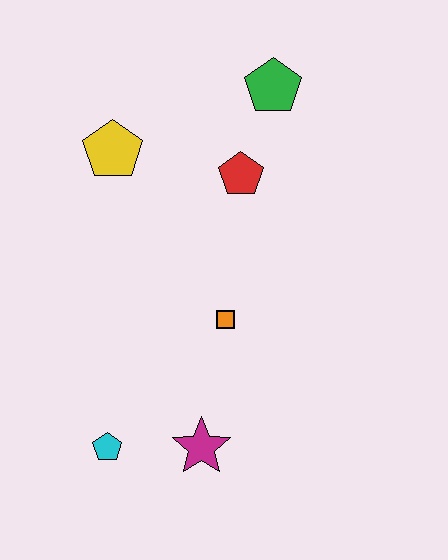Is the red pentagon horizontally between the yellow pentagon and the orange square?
No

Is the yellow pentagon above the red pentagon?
Yes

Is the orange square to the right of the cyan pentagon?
Yes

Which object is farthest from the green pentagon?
The cyan pentagon is farthest from the green pentagon.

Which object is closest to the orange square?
The magenta star is closest to the orange square.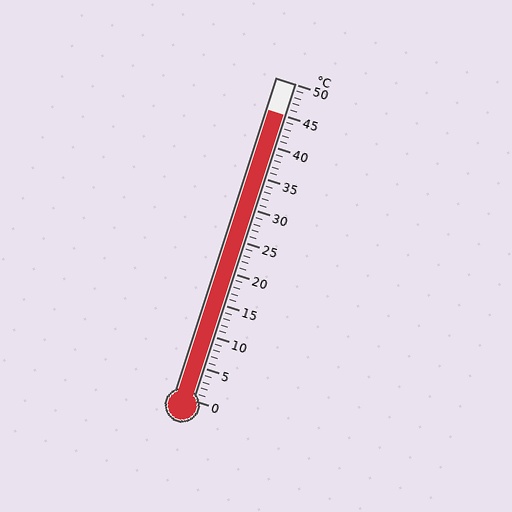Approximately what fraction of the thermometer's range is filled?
The thermometer is filled to approximately 90% of its range.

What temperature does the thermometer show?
The thermometer shows approximately 45°C.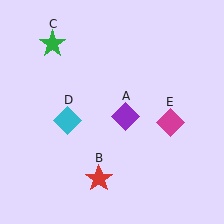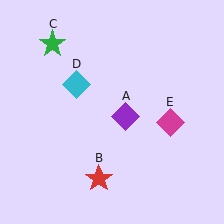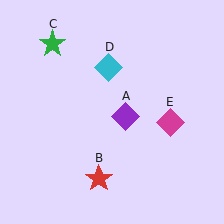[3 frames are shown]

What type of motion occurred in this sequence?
The cyan diamond (object D) rotated clockwise around the center of the scene.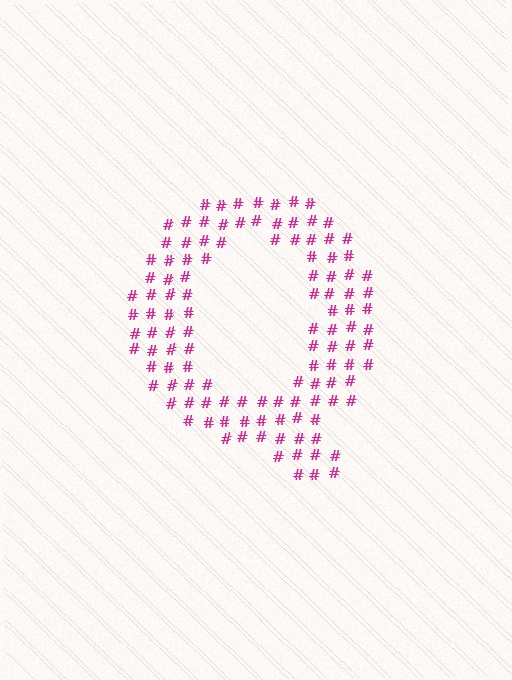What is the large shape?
The large shape is the letter Q.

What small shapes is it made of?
It is made of small hash symbols.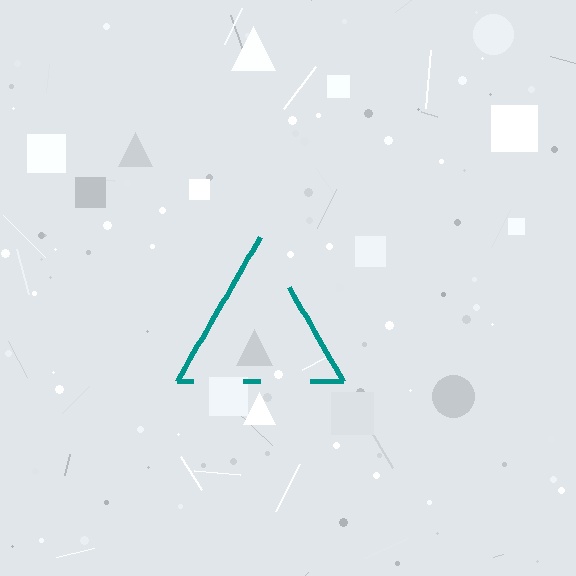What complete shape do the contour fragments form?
The contour fragments form a triangle.